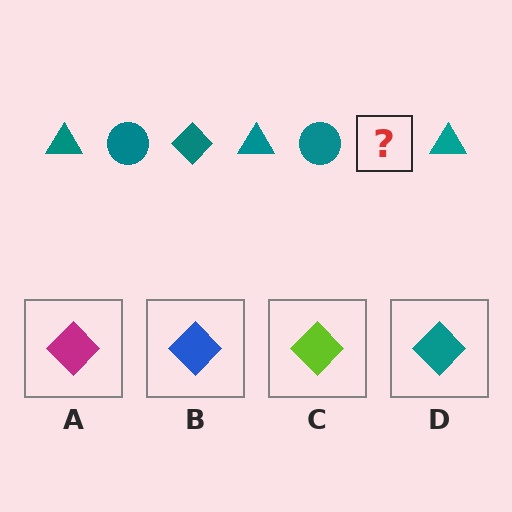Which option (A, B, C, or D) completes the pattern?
D.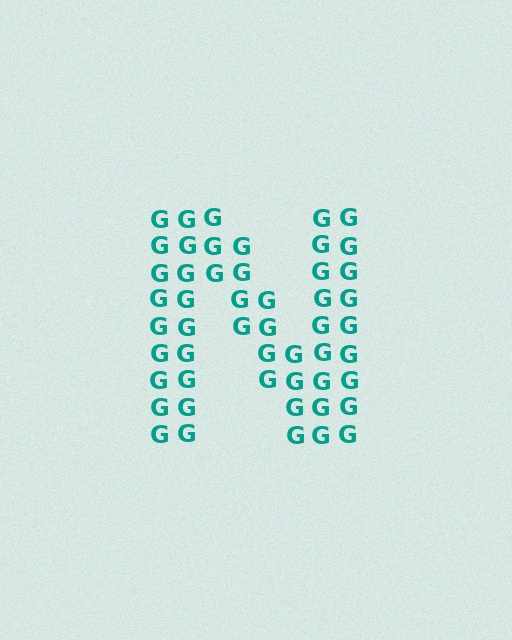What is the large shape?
The large shape is the letter N.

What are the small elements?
The small elements are letter G's.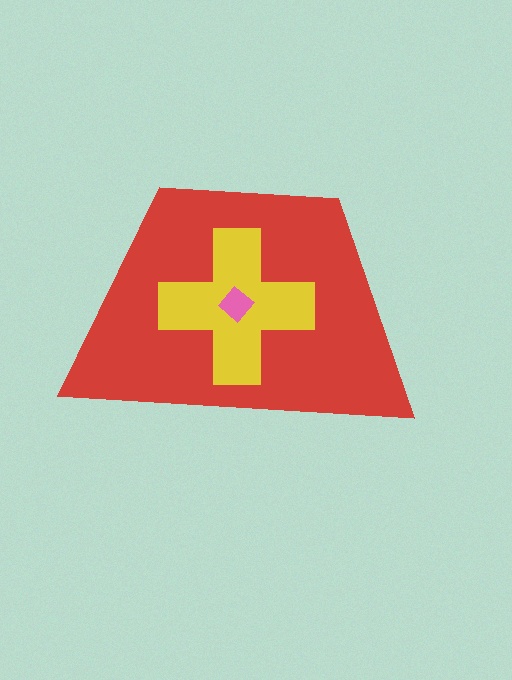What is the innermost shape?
The pink diamond.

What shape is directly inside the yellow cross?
The pink diamond.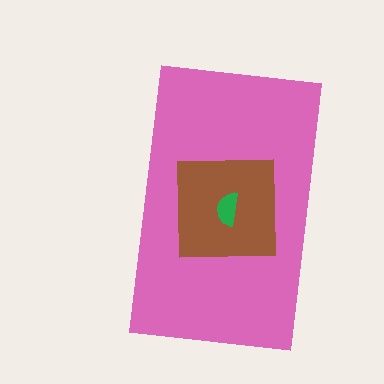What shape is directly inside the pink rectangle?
The brown square.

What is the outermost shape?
The pink rectangle.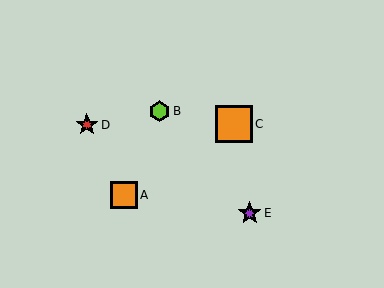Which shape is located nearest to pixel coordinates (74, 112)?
The red star (labeled D) at (87, 125) is nearest to that location.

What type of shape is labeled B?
Shape B is a lime hexagon.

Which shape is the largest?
The orange square (labeled C) is the largest.